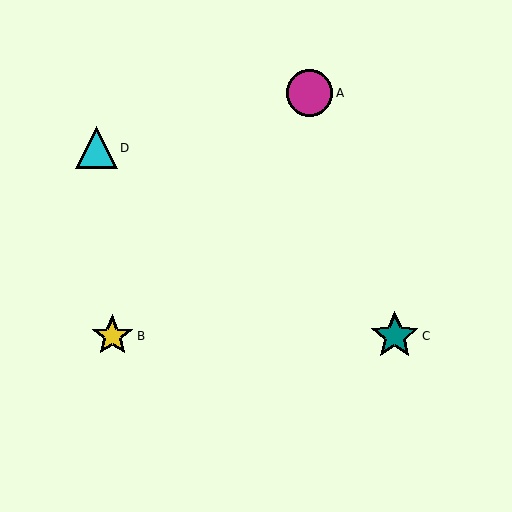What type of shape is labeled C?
Shape C is a teal star.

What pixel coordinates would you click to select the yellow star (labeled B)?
Click at (112, 336) to select the yellow star B.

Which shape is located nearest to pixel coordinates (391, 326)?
The teal star (labeled C) at (395, 336) is nearest to that location.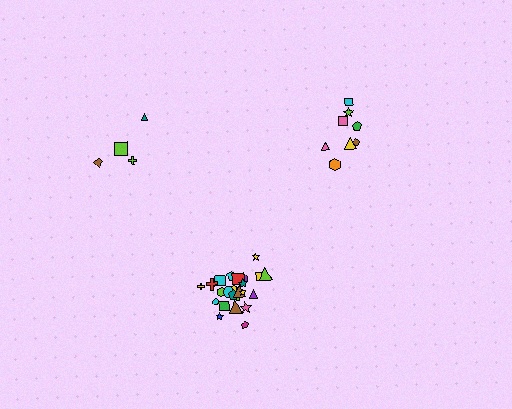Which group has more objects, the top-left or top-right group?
The top-right group.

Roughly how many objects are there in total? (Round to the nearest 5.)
Roughly 35 objects in total.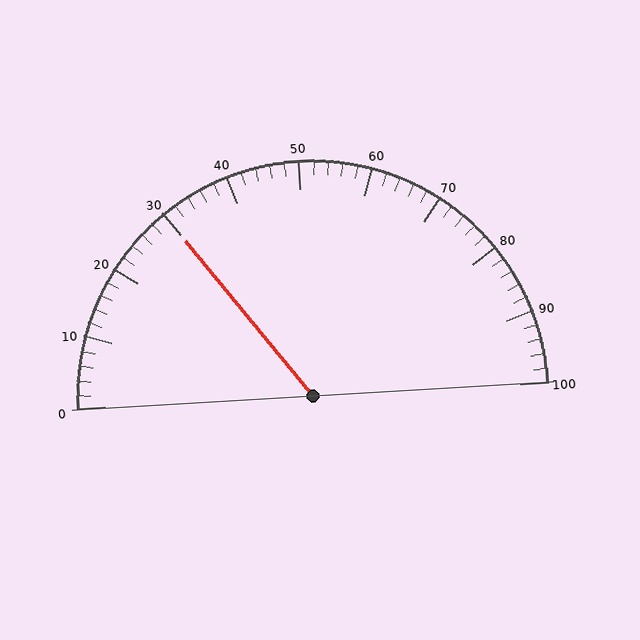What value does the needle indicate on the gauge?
The needle indicates approximately 30.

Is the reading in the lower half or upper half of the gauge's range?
The reading is in the lower half of the range (0 to 100).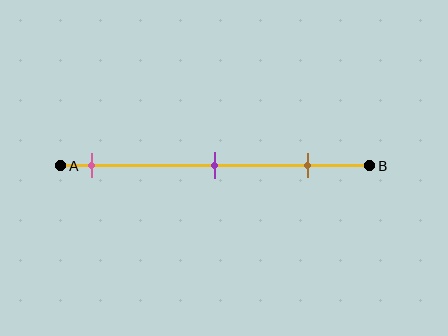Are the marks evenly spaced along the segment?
Yes, the marks are approximately evenly spaced.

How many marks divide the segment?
There are 3 marks dividing the segment.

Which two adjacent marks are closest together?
The purple and brown marks are the closest adjacent pair.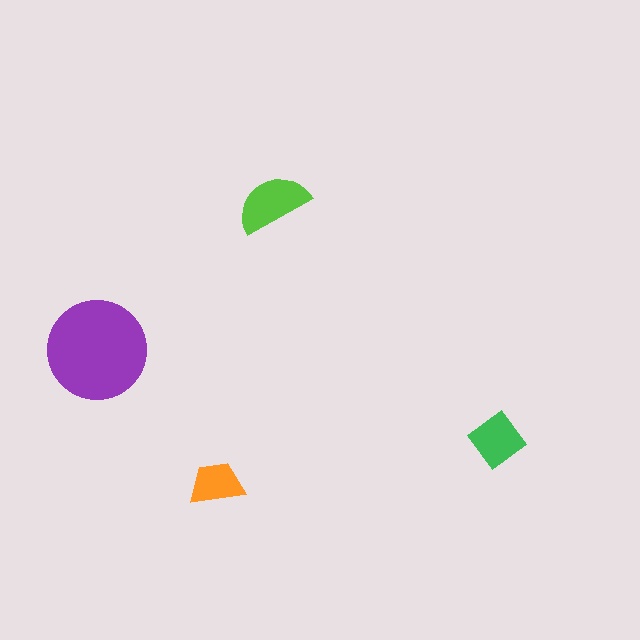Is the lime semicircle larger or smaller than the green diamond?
Larger.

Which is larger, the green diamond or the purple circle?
The purple circle.